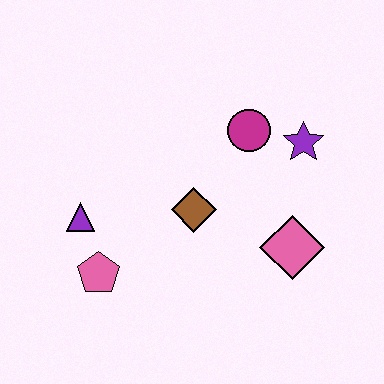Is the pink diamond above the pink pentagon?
Yes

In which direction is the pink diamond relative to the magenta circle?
The pink diamond is below the magenta circle.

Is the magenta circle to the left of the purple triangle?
No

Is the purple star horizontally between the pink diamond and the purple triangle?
No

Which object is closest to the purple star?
The magenta circle is closest to the purple star.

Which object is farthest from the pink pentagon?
The purple star is farthest from the pink pentagon.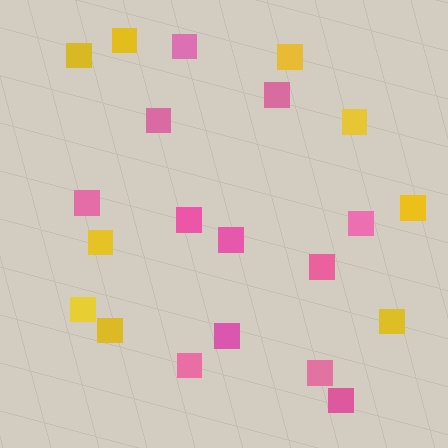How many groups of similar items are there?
There are 2 groups: one group of yellow squares (9) and one group of pink squares (12).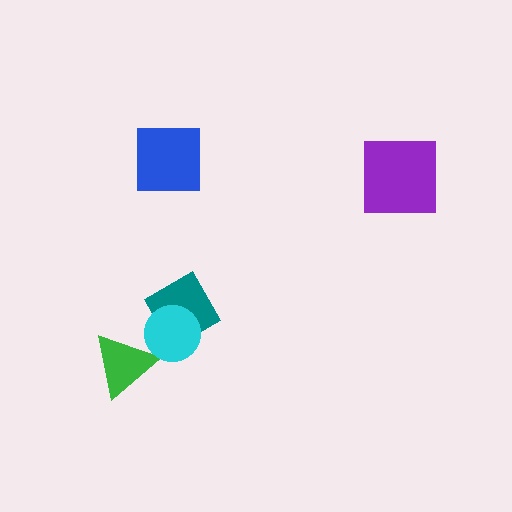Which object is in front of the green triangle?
The cyan circle is in front of the green triangle.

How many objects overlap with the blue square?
0 objects overlap with the blue square.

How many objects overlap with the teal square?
1 object overlaps with the teal square.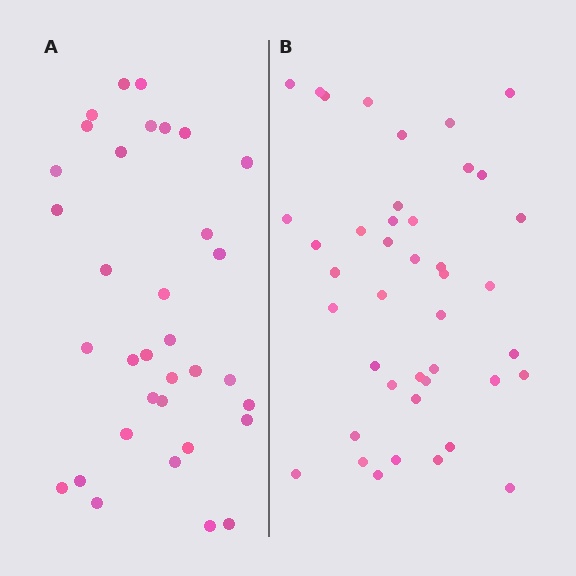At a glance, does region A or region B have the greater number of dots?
Region B (the right region) has more dots.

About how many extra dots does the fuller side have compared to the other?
Region B has roughly 8 or so more dots than region A.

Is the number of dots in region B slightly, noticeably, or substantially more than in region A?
Region B has only slightly more — the two regions are fairly close. The ratio is roughly 1.2 to 1.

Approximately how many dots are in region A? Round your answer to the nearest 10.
About 30 dots. (The exact count is 34, which rounds to 30.)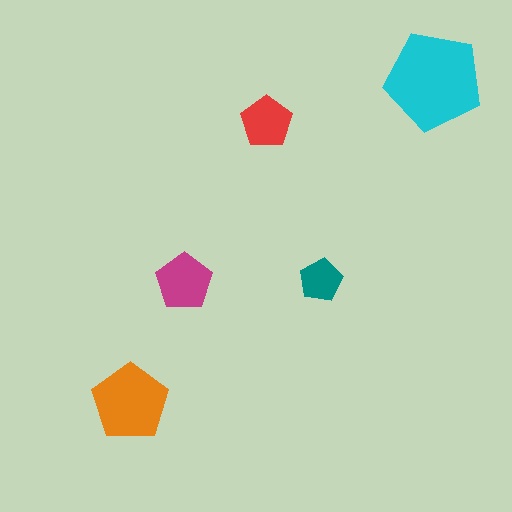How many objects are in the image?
There are 5 objects in the image.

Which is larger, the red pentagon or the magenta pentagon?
The magenta one.